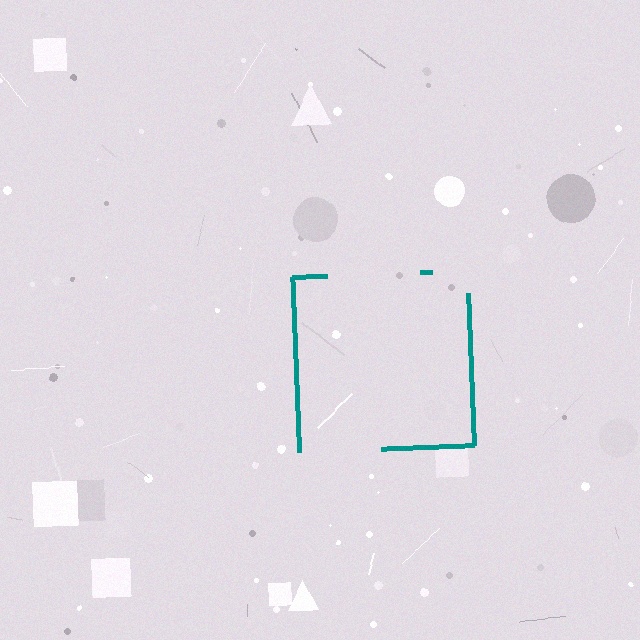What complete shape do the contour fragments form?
The contour fragments form a square.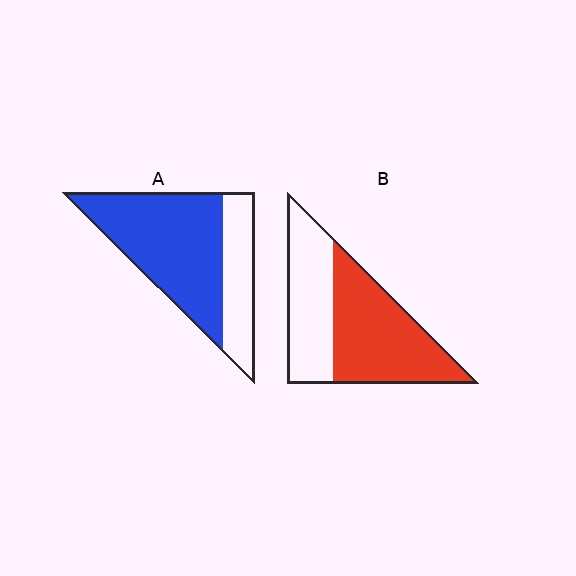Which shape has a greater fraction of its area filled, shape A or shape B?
Shape A.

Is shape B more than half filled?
Yes.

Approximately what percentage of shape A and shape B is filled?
A is approximately 70% and B is approximately 60%.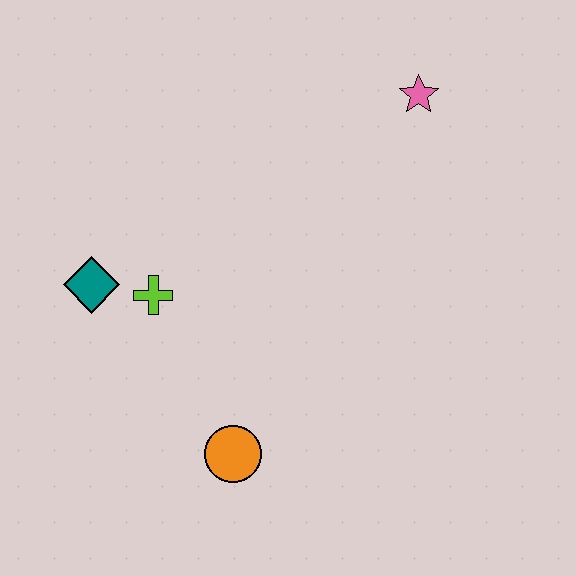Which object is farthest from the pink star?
The orange circle is farthest from the pink star.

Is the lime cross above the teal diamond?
No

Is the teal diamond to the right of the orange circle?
No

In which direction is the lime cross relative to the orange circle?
The lime cross is above the orange circle.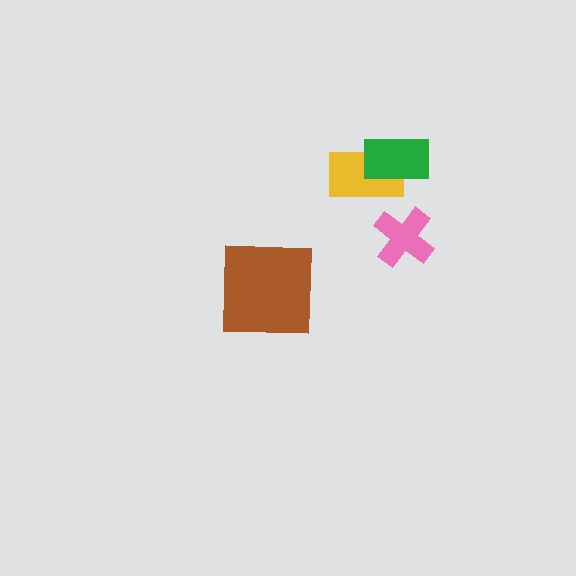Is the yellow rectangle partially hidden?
Yes, it is partially covered by another shape.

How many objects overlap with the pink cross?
0 objects overlap with the pink cross.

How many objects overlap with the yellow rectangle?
1 object overlaps with the yellow rectangle.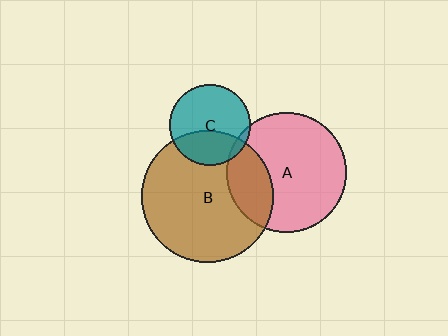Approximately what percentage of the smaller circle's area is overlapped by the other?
Approximately 5%.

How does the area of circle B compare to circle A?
Approximately 1.2 times.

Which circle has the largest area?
Circle B (brown).